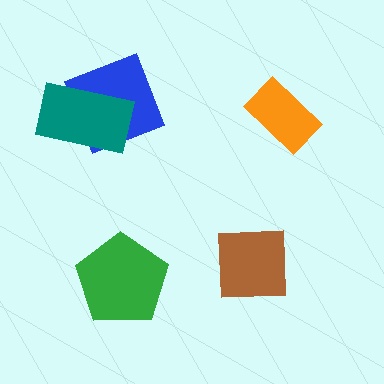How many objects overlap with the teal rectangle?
1 object overlaps with the teal rectangle.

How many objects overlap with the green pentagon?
0 objects overlap with the green pentagon.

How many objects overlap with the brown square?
0 objects overlap with the brown square.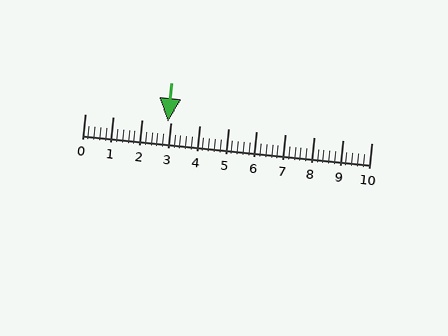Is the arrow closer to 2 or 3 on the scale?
The arrow is closer to 3.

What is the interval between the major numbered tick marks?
The major tick marks are spaced 1 units apart.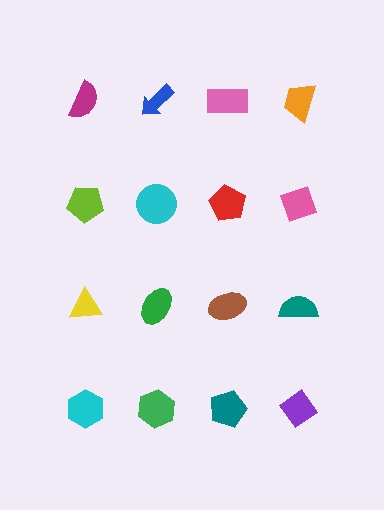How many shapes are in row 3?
4 shapes.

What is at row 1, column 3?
A pink rectangle.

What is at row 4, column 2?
A green hexagon.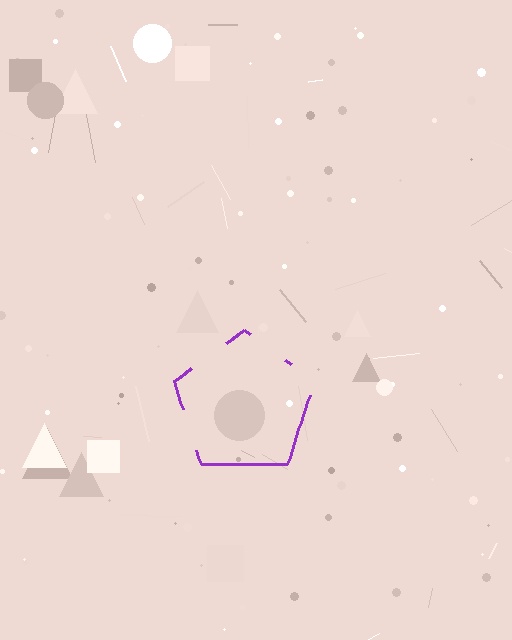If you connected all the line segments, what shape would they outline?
They would outline a pentagon.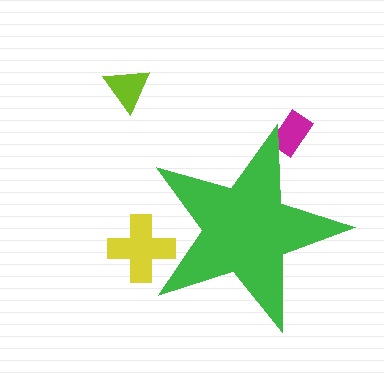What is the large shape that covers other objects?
A green star.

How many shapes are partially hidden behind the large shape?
2 shapes are partially hidden.